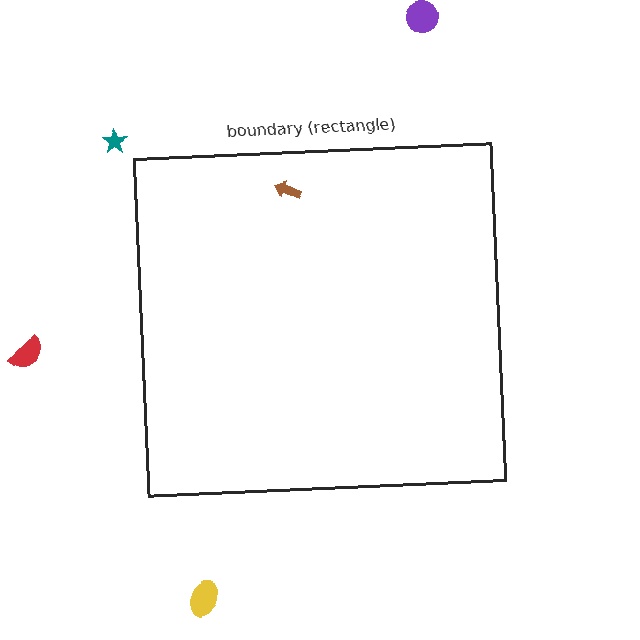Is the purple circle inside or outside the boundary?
Outside.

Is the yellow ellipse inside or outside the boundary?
Outside.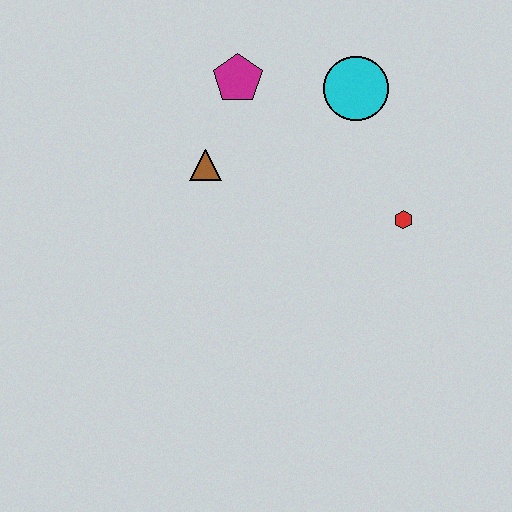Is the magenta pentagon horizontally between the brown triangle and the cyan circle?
Yes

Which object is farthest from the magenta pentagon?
The red hexagon is farthest from the magenta pentagon.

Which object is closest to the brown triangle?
The magenta pentagon is closest to the brown triangle.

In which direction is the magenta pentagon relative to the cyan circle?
The magenta pentagon is to the left of the cyan circle.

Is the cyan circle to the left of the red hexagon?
Yes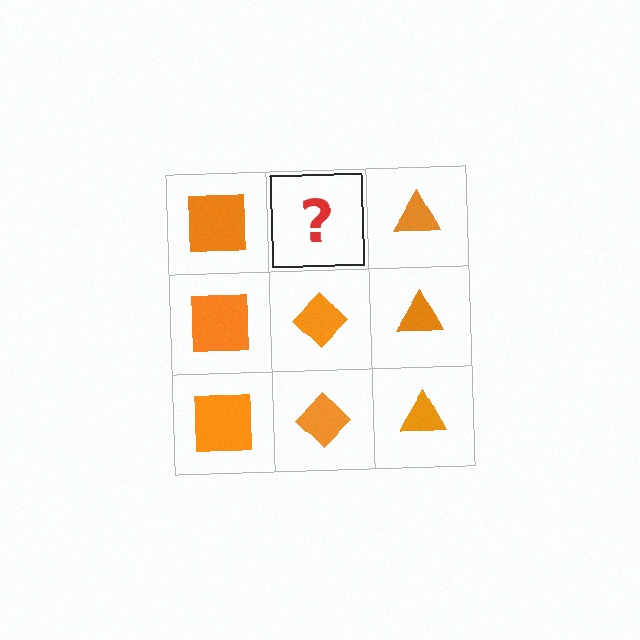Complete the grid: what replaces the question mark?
The question mark should be replaced with an orange diamond.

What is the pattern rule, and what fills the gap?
The rule is that each column has a consistent shape. The gap should be filled with an orange diamond.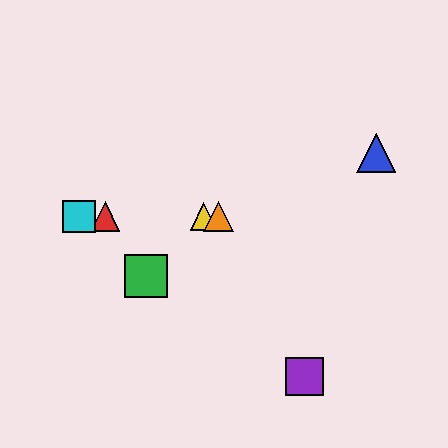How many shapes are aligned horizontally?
4 shapes (the red triangle, the yellow triangle, the orange triangle, the cyan square) are aligned horizontally.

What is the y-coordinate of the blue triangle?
The blue triangle is at y≈153.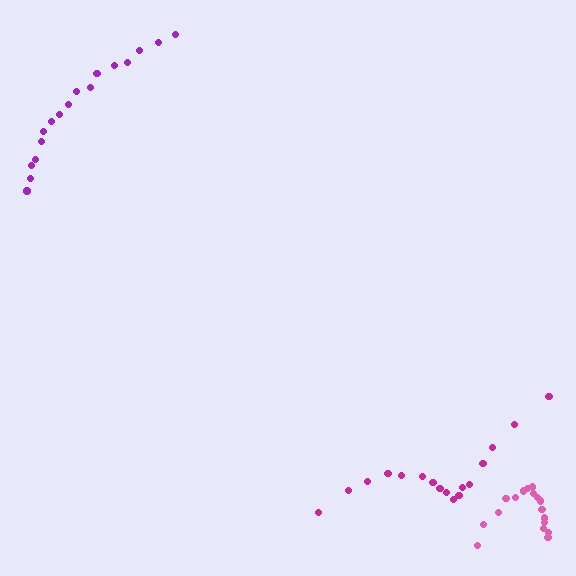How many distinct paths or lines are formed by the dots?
There are 3 distinct paths.